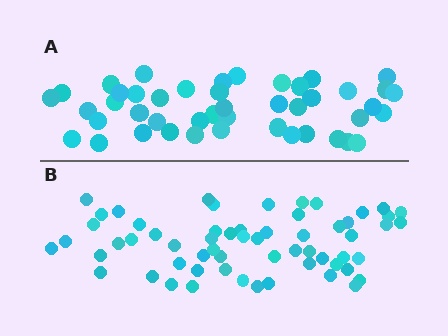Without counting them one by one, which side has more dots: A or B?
Region B (the bottom region) has more dots.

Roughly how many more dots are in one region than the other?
Region B has approximately 15 more dots than region A.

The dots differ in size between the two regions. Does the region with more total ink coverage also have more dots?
No. Region A has more total ink coverage because its dots are larger, but region B actually contains more individual dots. Total area can be misleading — the number of items is what matters here.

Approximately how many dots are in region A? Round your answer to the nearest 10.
About 40 dots. (The exact count is 45, which rounds to 40.)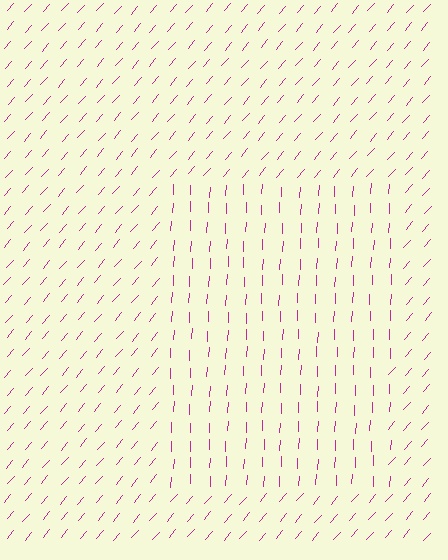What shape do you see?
I see a rectangle.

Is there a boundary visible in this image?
Yes, there is a texture boundary formed by a change in line orientation.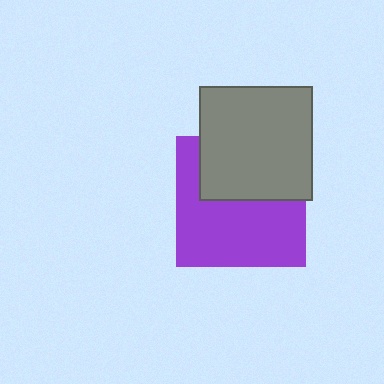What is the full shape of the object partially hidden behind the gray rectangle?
The partially hidden object is a purple square.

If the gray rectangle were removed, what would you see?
You would see the complete purple square.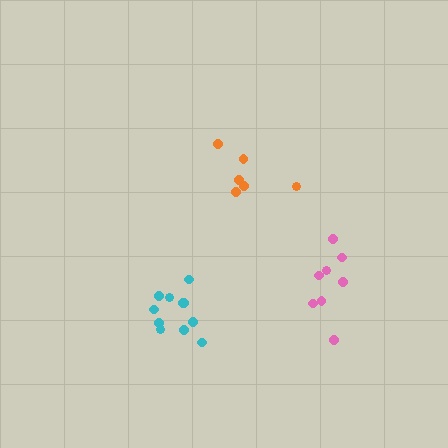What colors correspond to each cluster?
The clusters are colored: pink, orange, cyan.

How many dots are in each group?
Group 1: 8 dots, Group 2: 6 dots, Group 3: 11 dots (25 total).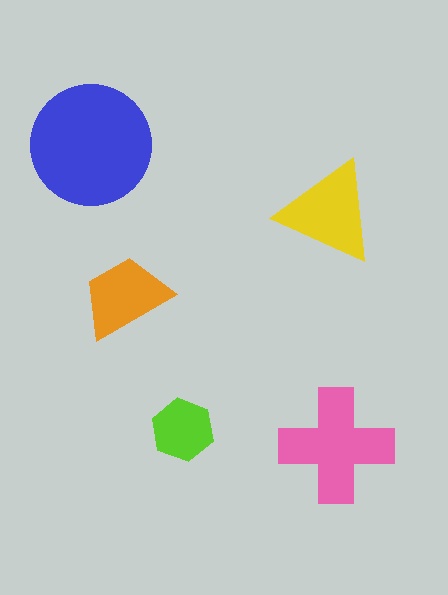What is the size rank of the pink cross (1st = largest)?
2nd.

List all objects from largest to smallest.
The blue circle, the pink cross, the yellow triangle, the orange trapezoid, the lime hexagon.